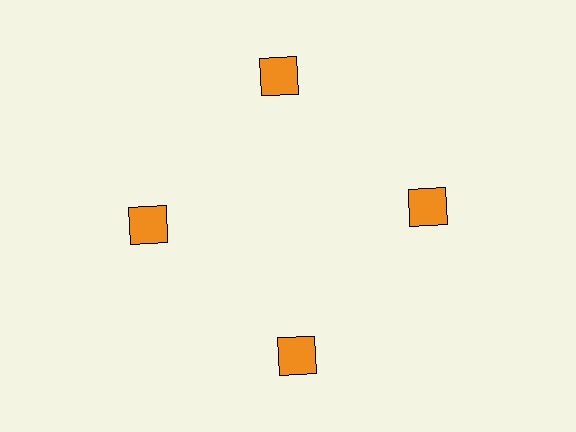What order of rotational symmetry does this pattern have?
This pattern has 4-fold rotational symmetry.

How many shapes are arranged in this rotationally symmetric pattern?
There are 4 shapes, arranged in 4 groups of 1.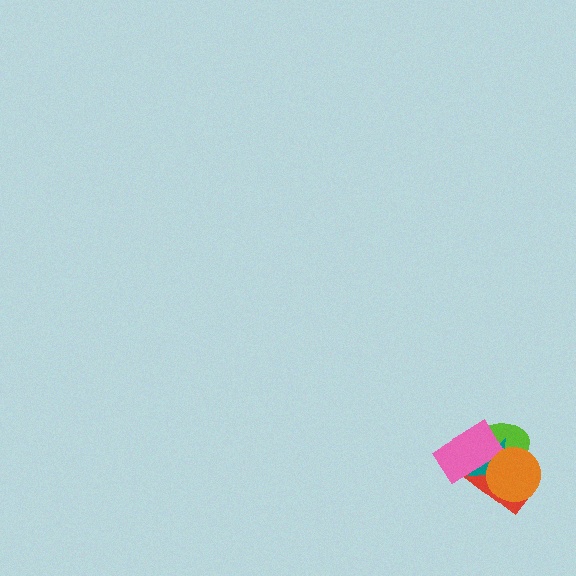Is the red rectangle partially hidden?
Yes, it is partially covered by another shape.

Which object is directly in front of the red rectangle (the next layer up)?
The lime ellipse is directly in front of the red rectangle.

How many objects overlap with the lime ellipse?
4 objects overlap with the lime ellipse.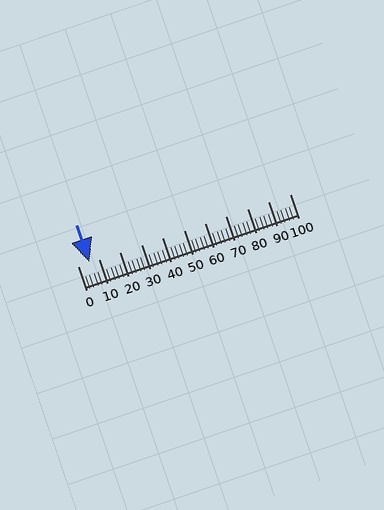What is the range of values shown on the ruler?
The ruler shows values from 0 to 100.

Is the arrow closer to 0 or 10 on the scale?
The arrow is closer to 10.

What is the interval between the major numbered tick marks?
The major tick marks are spaced 10 units apart.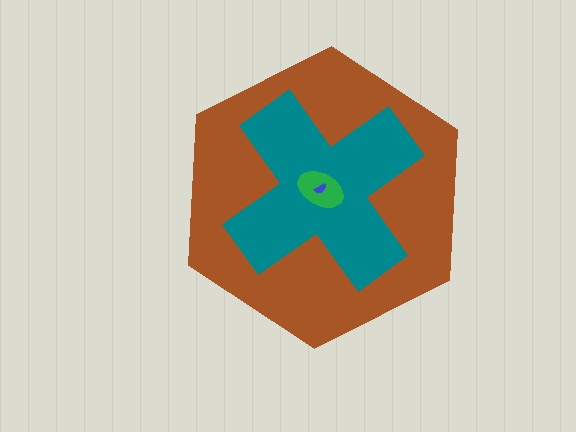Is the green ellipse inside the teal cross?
Yes.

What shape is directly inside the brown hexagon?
The teal cross.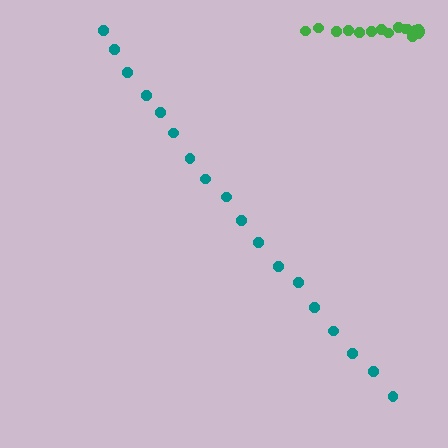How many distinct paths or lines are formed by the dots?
There are 2 distinct paths.